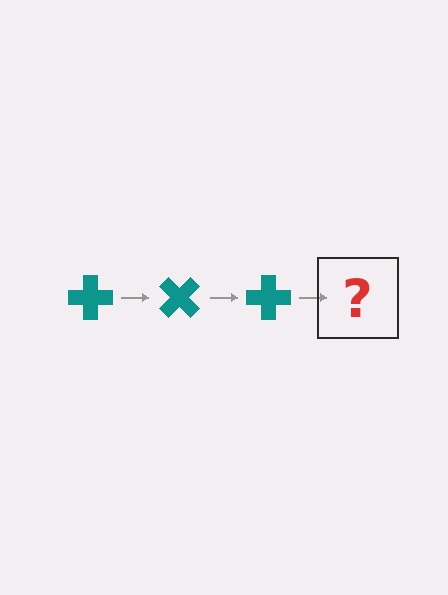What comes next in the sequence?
The next element should be a teal cross rotated 135 degrees.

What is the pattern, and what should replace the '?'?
The pattern is that the cross rotates 45 degrees each step. The '?' should be a teal cross rotated 135 degrees.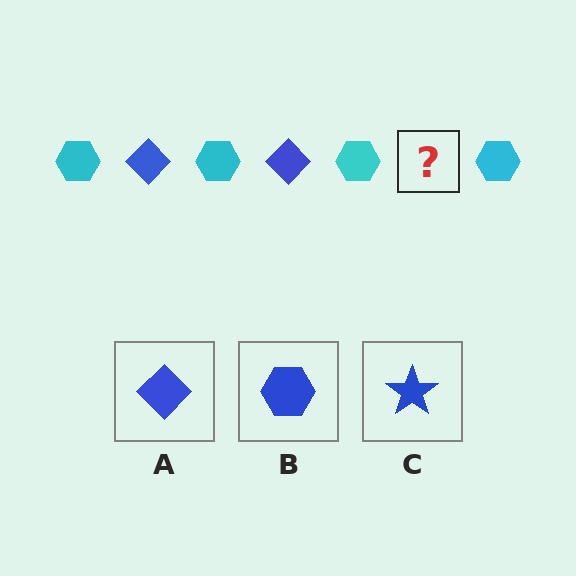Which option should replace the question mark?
Option A.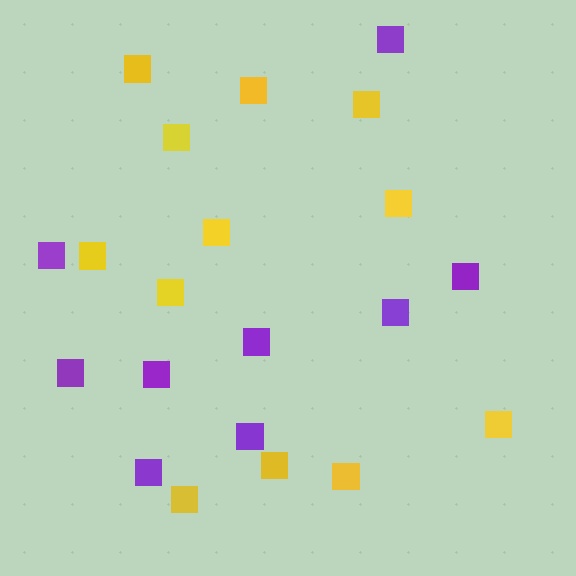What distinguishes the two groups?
There are 2 groups: one group of purple squares (9) and one group of yellow squares (12).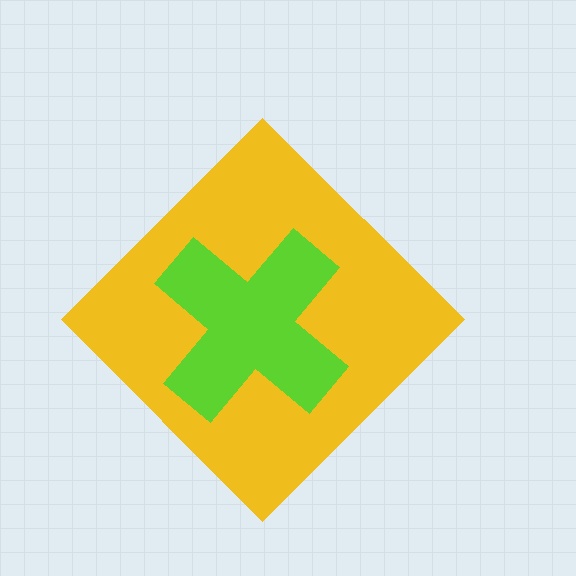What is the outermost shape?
The yellow diamond.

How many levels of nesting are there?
2.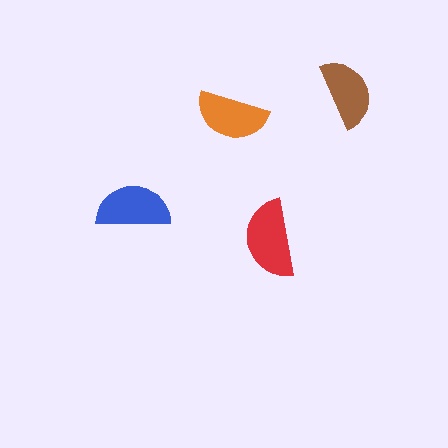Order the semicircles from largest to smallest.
the red one, the blue one, the orange one, the brown one.